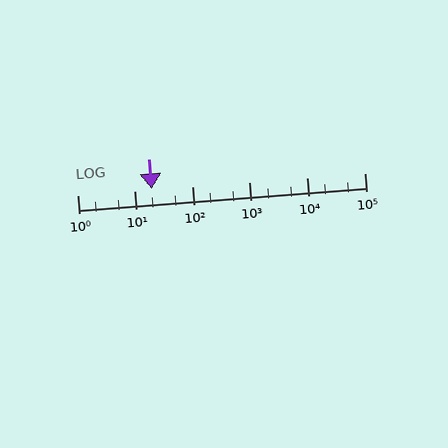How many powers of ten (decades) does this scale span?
The scale spans 5 decades, from 1 to 100000.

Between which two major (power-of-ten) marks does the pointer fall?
The pointer is between 10 and 100.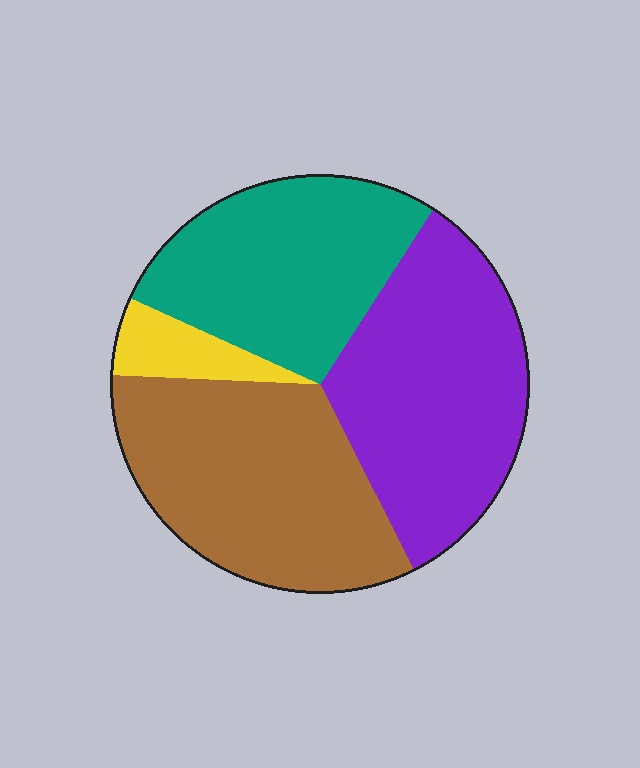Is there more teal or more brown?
Brown.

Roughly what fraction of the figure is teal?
Teal covers roughly 25% of the figure.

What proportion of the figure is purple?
Purple covers roughly 35% of the figure.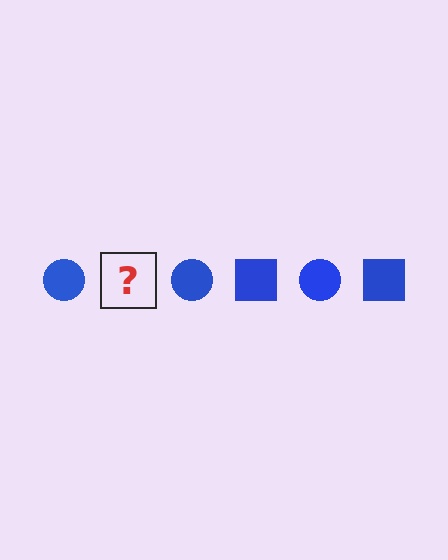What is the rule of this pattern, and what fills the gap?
The rule is that the pattern cycles through circle, square shapes in blue. The gap should be filled with a blue square.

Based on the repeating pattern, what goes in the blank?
The blank should be a blue square.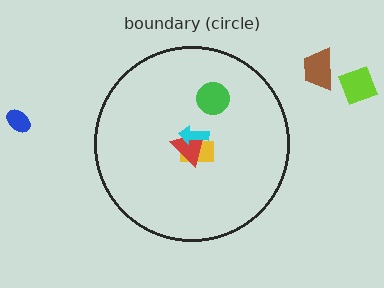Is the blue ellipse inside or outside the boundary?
Outside.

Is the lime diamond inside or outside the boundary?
Outside.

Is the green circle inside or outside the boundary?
Inside.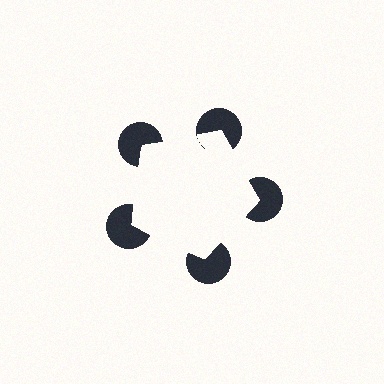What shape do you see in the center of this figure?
An illusory pentagon — its edges are inferred from the aligned wedge cuts in the pac-man discs, not physically drawn.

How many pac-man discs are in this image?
There are 5 — one at each vertex of the illusory pentagon.